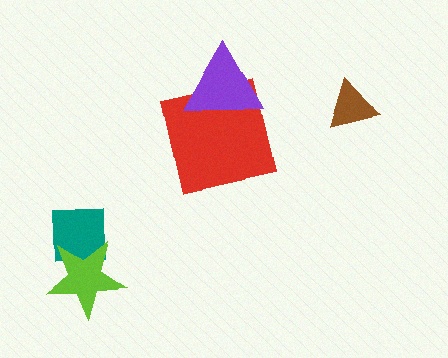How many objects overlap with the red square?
1 object overlaps with the red square.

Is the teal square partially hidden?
Yes, it is partially covered by another shape.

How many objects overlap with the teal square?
1 object overlaps with the teal square.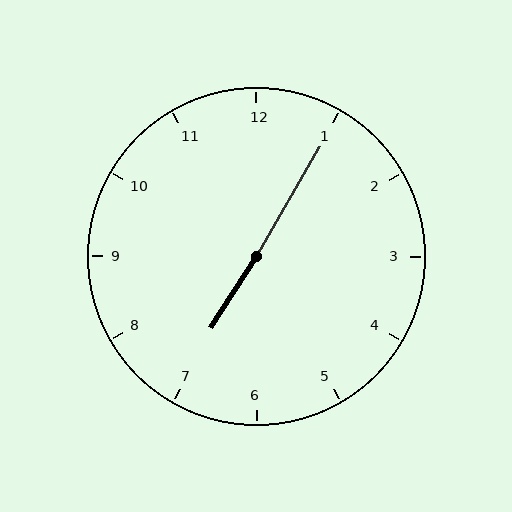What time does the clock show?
7:05.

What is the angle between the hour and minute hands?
Approximately 178 degrees.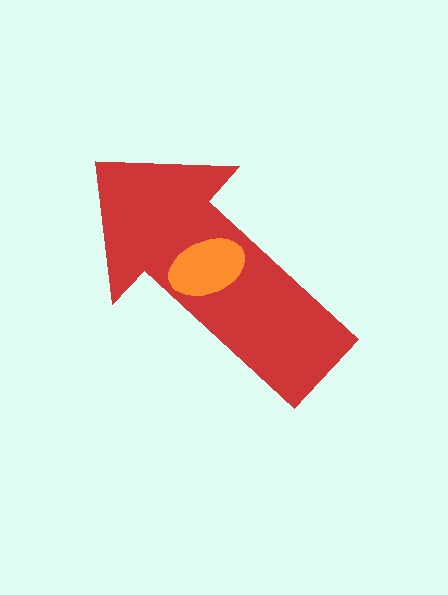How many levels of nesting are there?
2.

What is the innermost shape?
The orange ellipse.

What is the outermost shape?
The red arrow.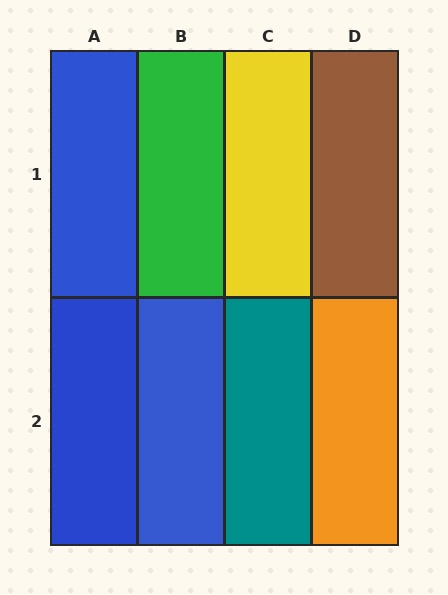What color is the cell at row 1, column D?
Brown.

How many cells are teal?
1 cell is teal.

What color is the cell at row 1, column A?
Blue.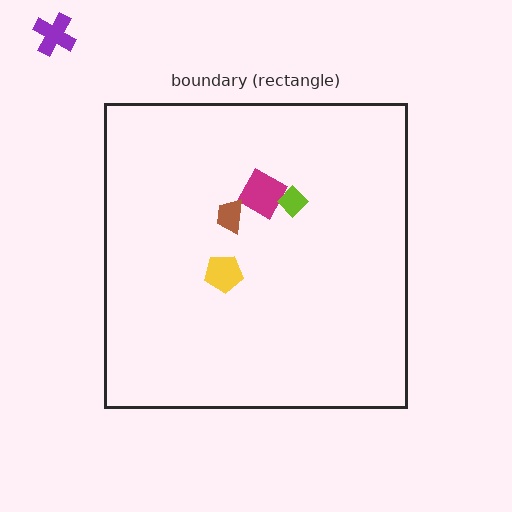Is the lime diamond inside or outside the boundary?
Inside.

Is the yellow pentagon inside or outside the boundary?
Inside.